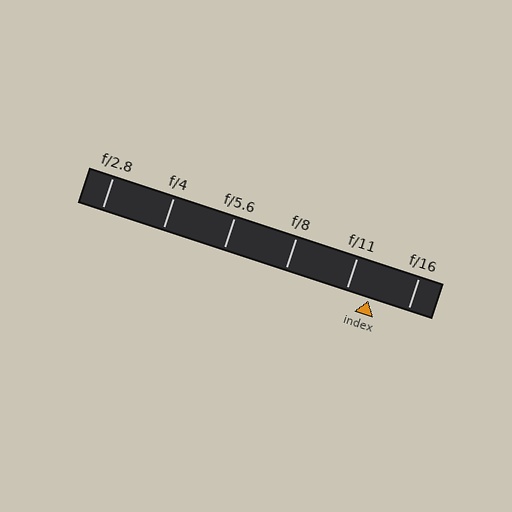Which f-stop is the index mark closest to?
The index mark is closest to f/11.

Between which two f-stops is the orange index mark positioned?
The index mark is between f/11 and f/16.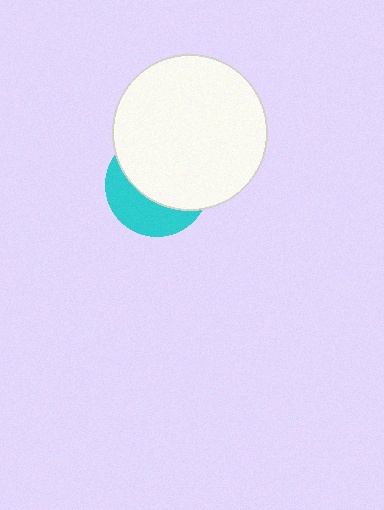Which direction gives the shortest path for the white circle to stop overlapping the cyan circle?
Moving up gives the shortest separation.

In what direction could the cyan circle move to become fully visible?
The cyan circle could move down. That would shift it out from behind the white circle entirely.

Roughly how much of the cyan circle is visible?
A small part of it is visible (roughly 38%).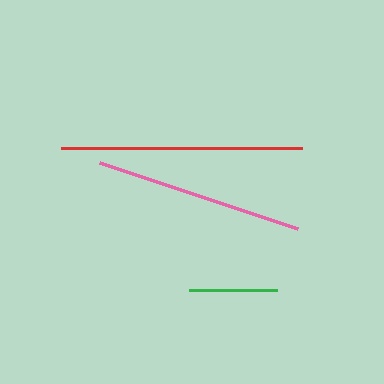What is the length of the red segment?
The red segment is approximately 242 pixels long.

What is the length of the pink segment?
The pink segment is approximately 209 pixels long.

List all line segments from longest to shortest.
From longest to shortest: red, pink, green.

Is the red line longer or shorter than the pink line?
The red line is longer than the pink line.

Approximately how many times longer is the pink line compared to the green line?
The pink line is approximately 2.4 times the length of the green line.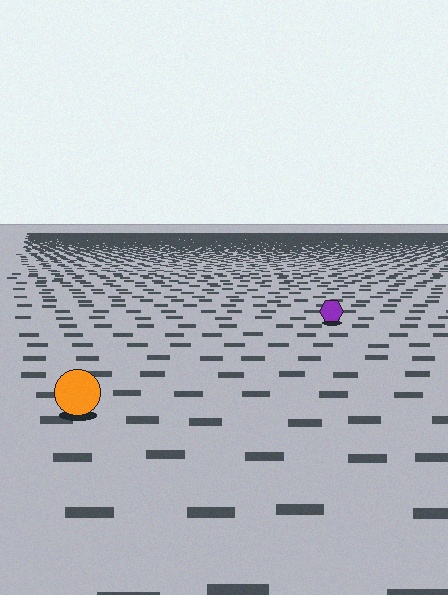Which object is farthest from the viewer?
The purple hexagon is farthest from the viewer. It appears smaller and the ground texture around it is denser.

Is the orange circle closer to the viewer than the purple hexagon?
Yes. The orange circle is closer — you can tell from the texture gradient: the ground texture is coarser near it.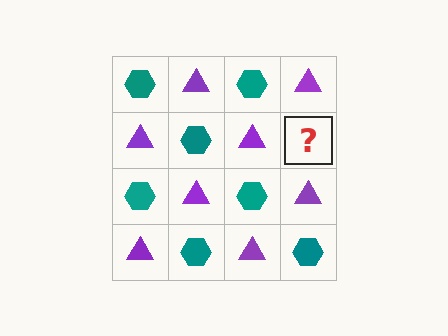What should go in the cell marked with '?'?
The missing cell should contain a teal hexagon.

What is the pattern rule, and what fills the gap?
The rule is that it alternates teal hexagon and purple triangle in a checkerboard pattern. The gap should be filled with a teal hexagon.